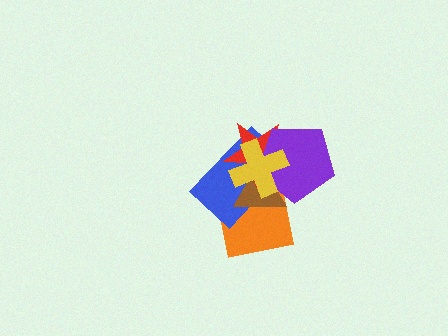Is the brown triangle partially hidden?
Yes, it is partially covered by another shape.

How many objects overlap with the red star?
5 objects overlap with the red star.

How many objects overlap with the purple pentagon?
5 objects overlap with the purple pentagon.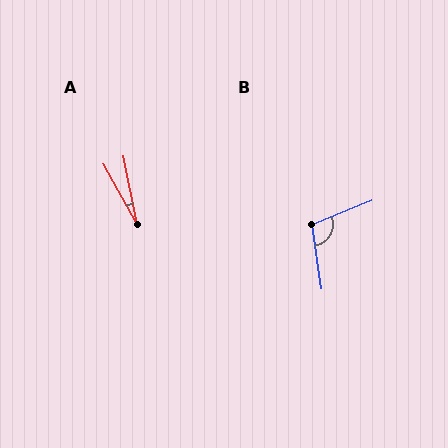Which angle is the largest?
B, at approximately 103 degrees.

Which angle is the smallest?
A, at approximately 18 degrees.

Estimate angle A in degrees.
Approximately 18 degrees.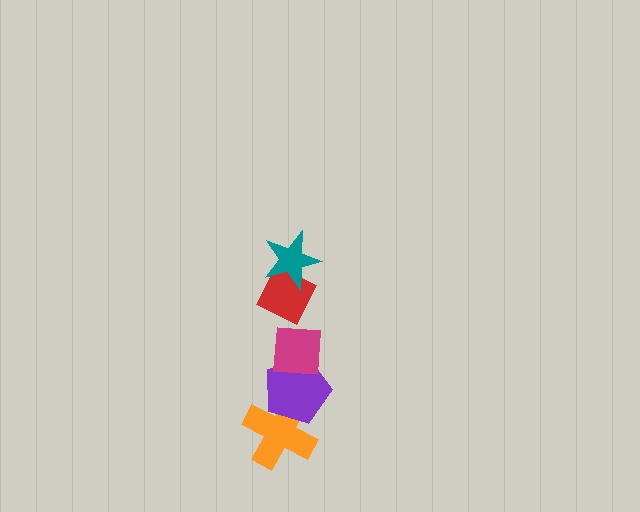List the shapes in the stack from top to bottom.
From top to bottom: the teal star, the red diamond, the magenta square, the purple pentagon, the orange cross.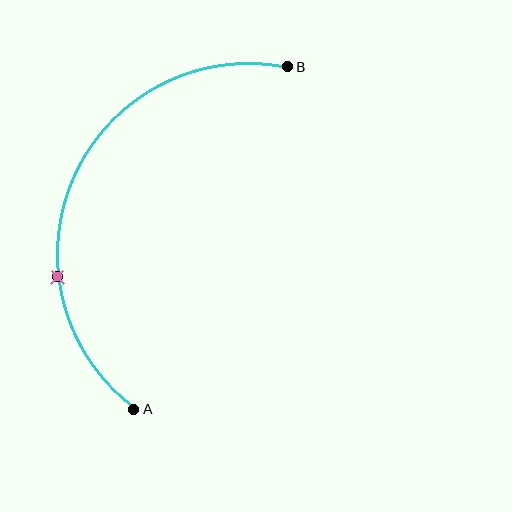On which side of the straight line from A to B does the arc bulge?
The arc bulges to the left of the straight line connecting A and B.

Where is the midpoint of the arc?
The arc midpoint is the point on the curve farthest from the straight line joining A and B. It sits to the left of that line.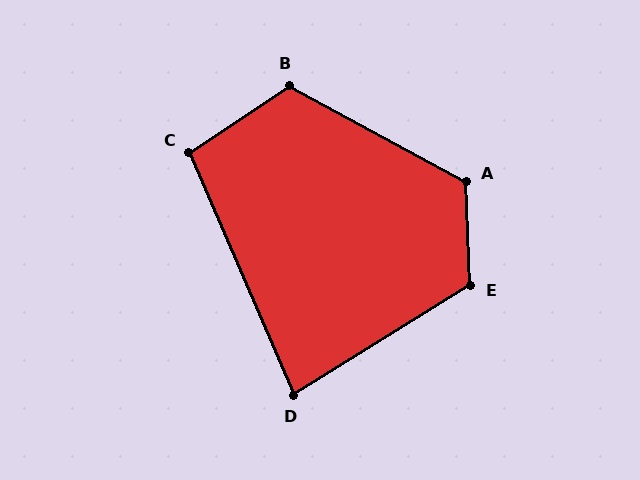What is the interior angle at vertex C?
Approximately 100 degrees (obtuse).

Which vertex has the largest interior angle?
A, at approximately 121 degrees.